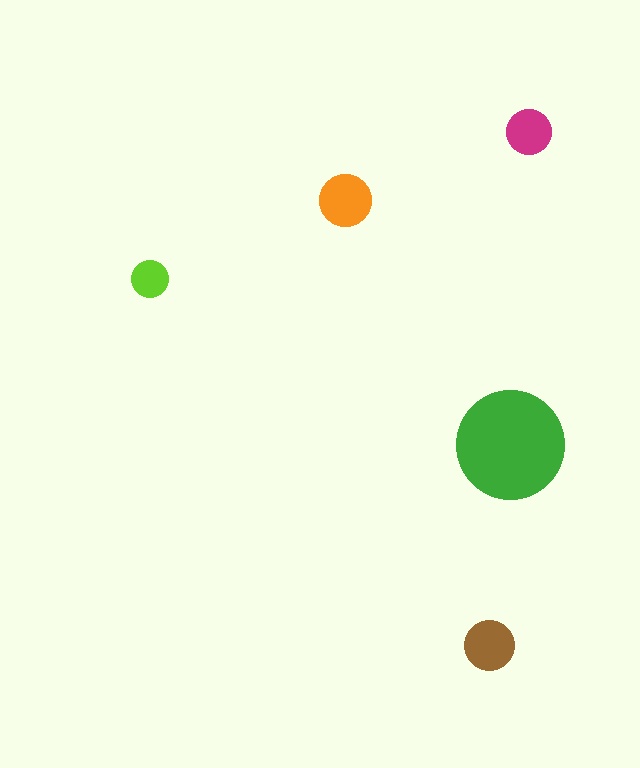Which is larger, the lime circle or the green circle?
The green one.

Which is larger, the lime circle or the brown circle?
The brown one.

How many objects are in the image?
There are 5 objects in the image.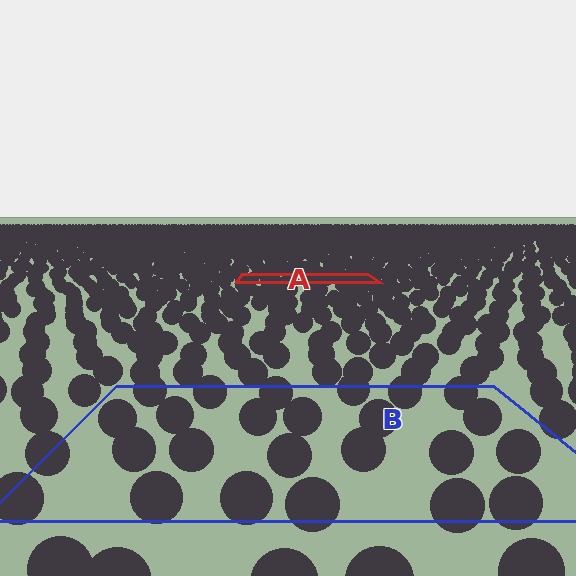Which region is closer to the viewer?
Region B is closer. The texture elements there are larger and more spread out.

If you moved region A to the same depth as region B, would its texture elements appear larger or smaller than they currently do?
They would appear larger. At a closer depth, the same texture elements are projected at a bigger on-screen size.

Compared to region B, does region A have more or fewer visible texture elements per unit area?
Region A has more texture elements per unit area — they are packed more densely because it is farther away.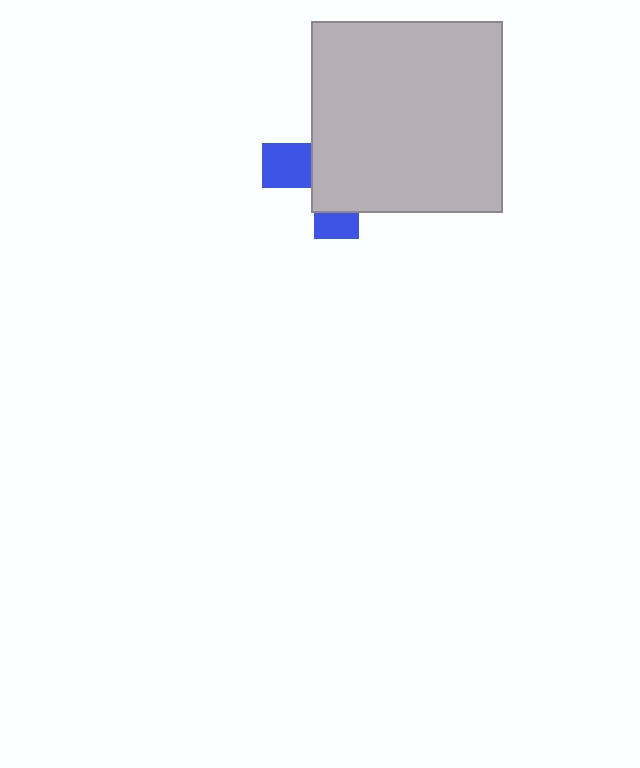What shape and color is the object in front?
The object in front is a light gray square.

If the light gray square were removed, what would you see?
You would see the complete blue cross.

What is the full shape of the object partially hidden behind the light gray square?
The partially hidden object is a blue cross.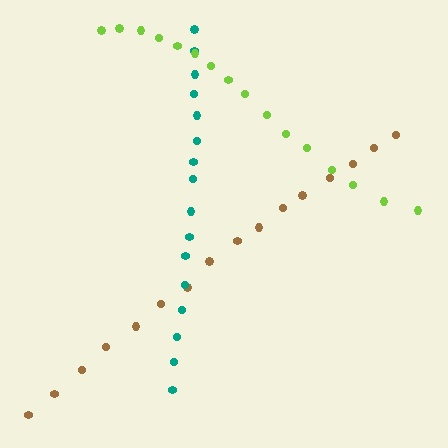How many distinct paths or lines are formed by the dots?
There are 3 distinct paths.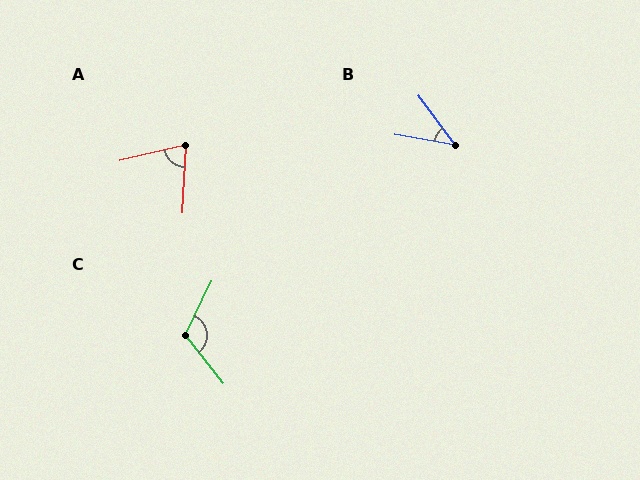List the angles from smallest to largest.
B (44°), A (73°), C (115°).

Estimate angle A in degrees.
Approximately 73 degrees.